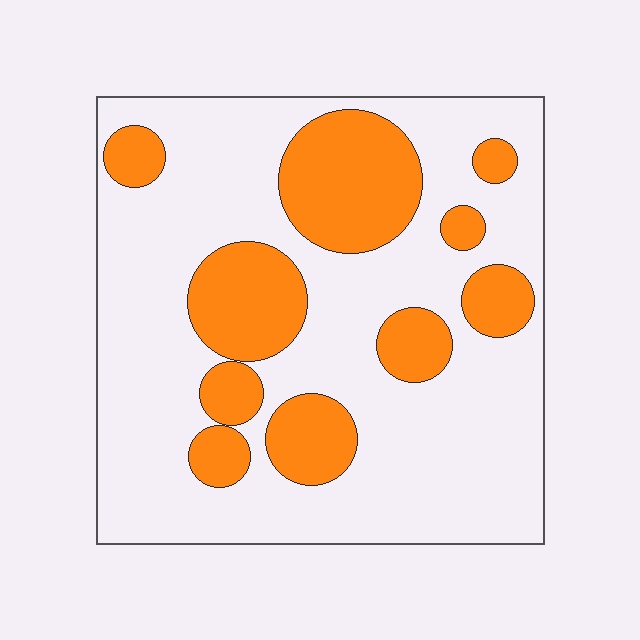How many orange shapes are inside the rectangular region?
10.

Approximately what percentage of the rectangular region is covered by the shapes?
Approximately 30%.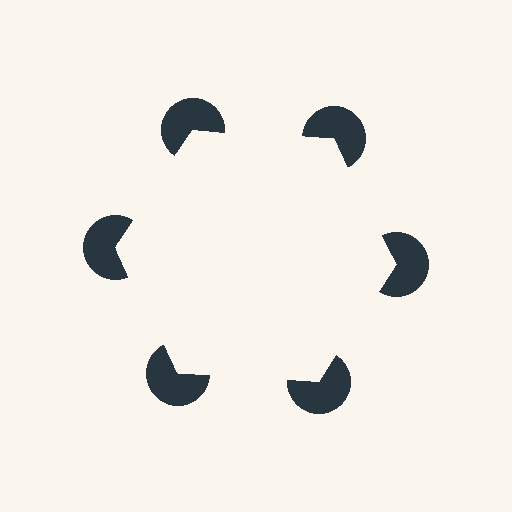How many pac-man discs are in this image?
There are 6 — one at each vertex of the illusory hexagon.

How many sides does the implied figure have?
6 sides.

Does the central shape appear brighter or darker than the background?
It typically appears slightly brighter than the background, even though no actual brightness change is drawn.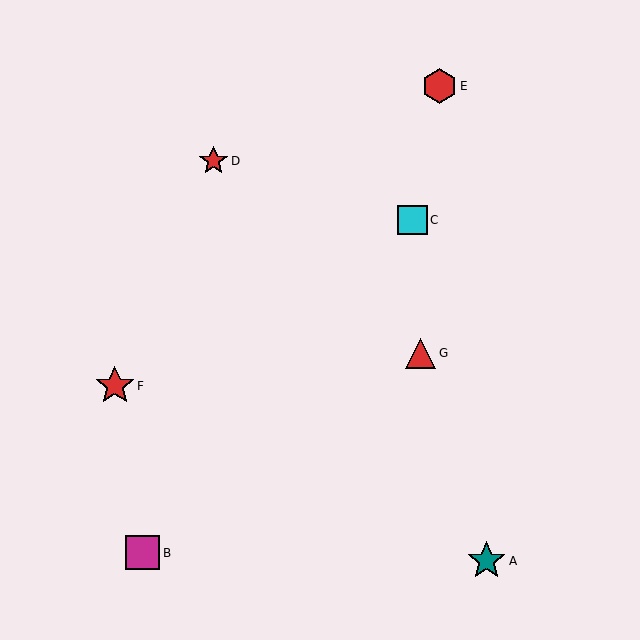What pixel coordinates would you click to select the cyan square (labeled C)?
Click at (413, 220) to select the cyan square C.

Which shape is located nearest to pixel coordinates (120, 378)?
The red star (labeled F) at (115, 386) is nearest to that location.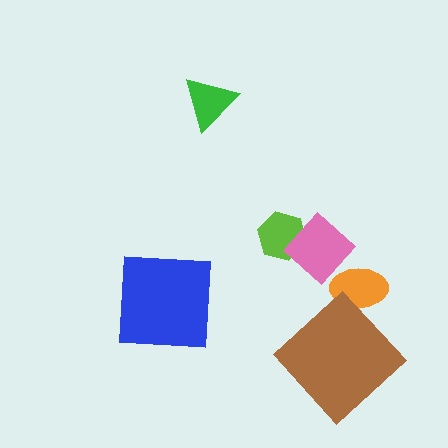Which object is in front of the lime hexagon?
The pink diamond is in front of the lime hexagon.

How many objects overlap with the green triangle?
0 objects overlap with the green triangle.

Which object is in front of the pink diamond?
The orange ellipse is in front of the pink diamond.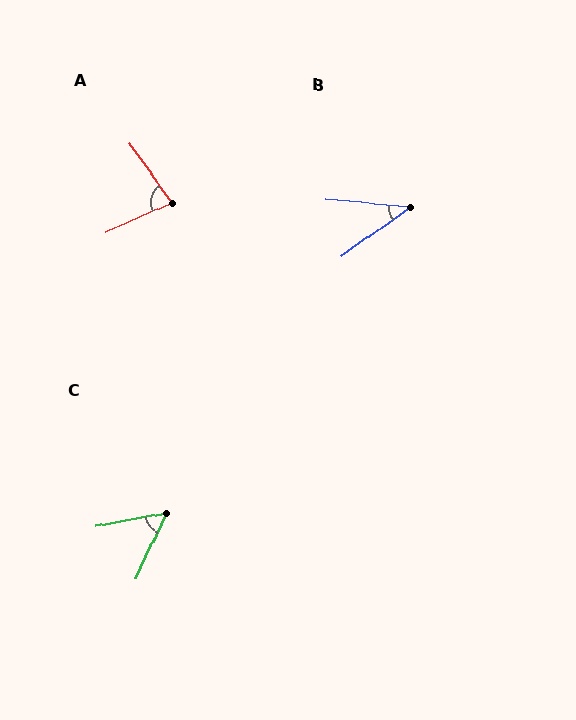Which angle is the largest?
A, at approximately 78 degrees.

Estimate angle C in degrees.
Approximately 55 degrees.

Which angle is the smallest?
B, at approximately 41 degrees.